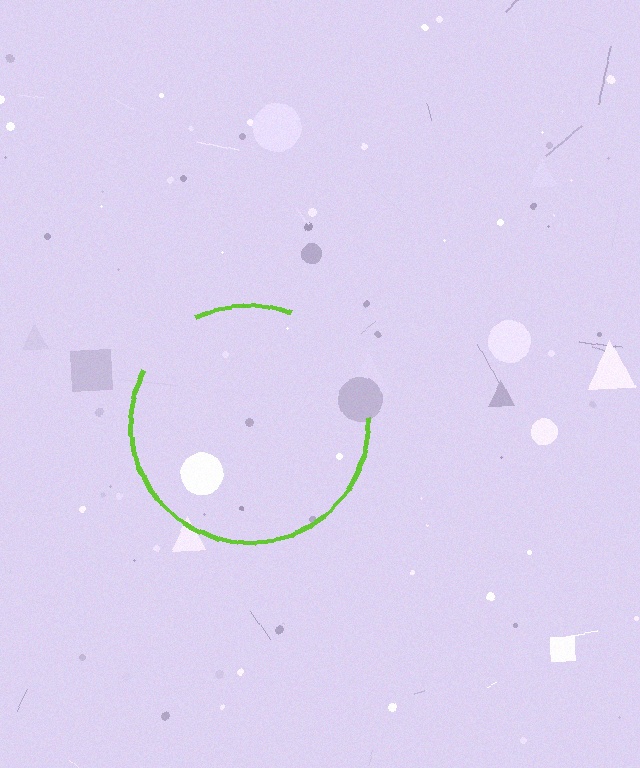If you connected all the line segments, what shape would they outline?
They would outline a circle.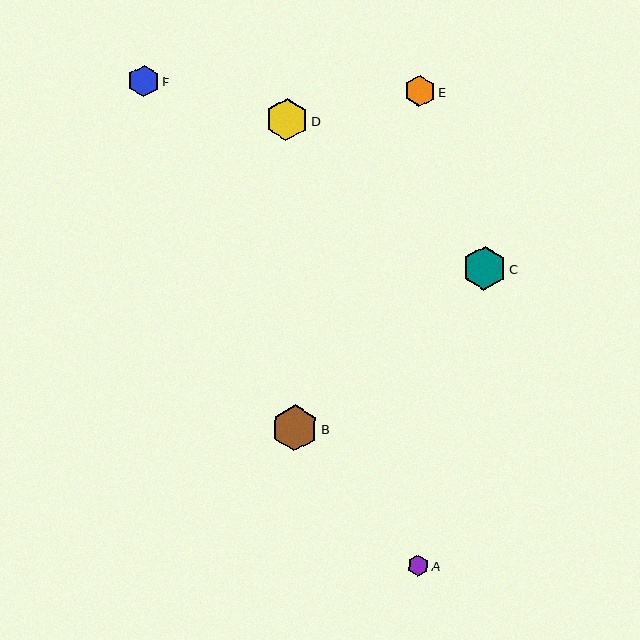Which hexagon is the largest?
Hexagon B is the largest with a size of approximately 46 pixels.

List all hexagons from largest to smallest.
From largest to smallest: B, C, D, F, E, A.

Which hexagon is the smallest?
Hexagon A is the smallest with a size of approximately 21 pixels.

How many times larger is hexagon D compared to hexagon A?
Hexagon D is approximately 2.0 times the size of hexagon A.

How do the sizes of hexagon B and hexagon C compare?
Hexagon B and hexagon C are approximately the same size.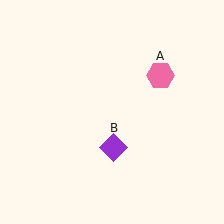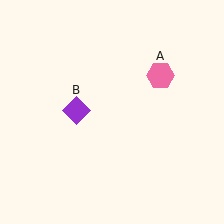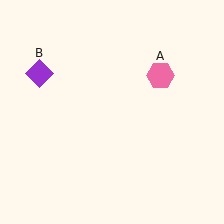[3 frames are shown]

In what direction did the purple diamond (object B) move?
The purple diamond (object B) moved up and to the left.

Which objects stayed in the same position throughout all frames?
Pink hexagon (object A) remained stationary.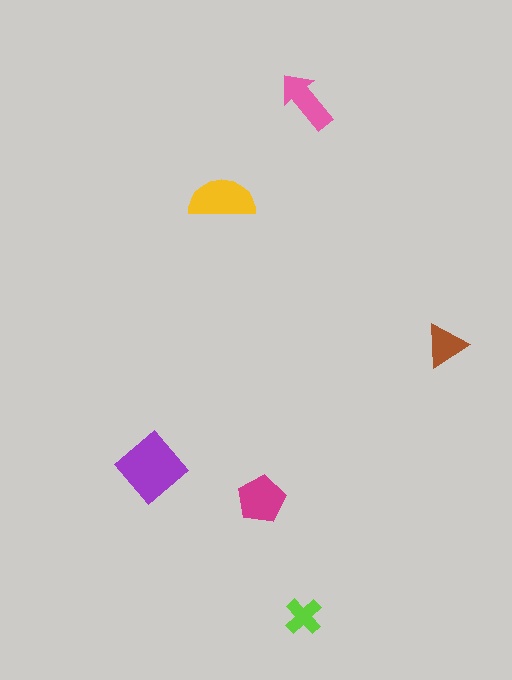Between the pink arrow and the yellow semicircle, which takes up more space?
The yellow semicircle.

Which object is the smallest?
The lime cross.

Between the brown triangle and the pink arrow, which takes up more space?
The pink arrow.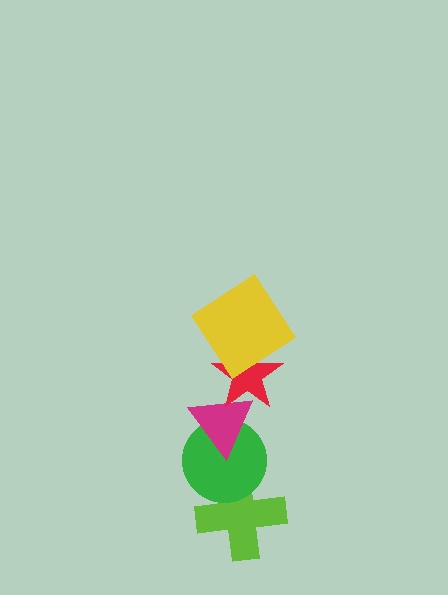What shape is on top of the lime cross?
The green circle is on top of the lime cross.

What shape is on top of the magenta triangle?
The red star is on top of the magenta triangle.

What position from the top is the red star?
The red star is 2nd from the top.